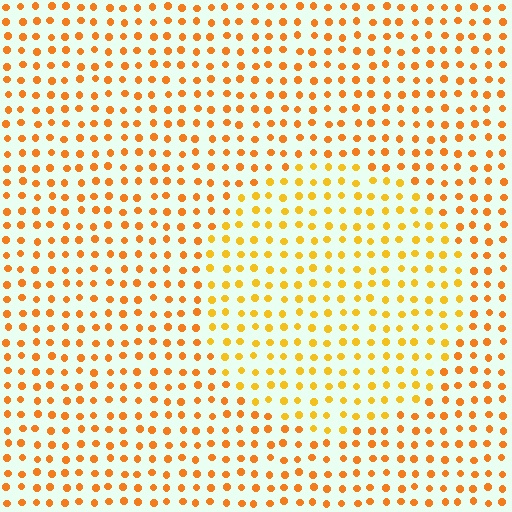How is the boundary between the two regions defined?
The boundary is defined purely by a slight shift in hue (about 19 degrees). Spacing, size, and orientation are identical on both sides.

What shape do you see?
I see a circle.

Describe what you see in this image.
The image is filled with small orange elements in a uniform arrangement. A circle-shaped region is visible where the elements are tinted to a slightly different hue, forming a subtle color boundary.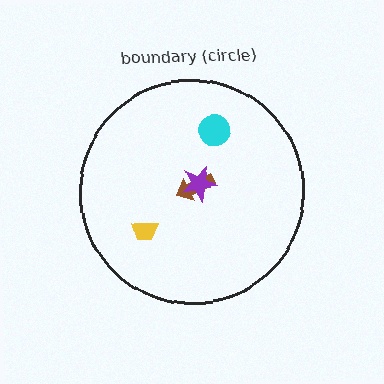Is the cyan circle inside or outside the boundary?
Inside.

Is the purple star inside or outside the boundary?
Inside.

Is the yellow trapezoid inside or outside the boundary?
Inside.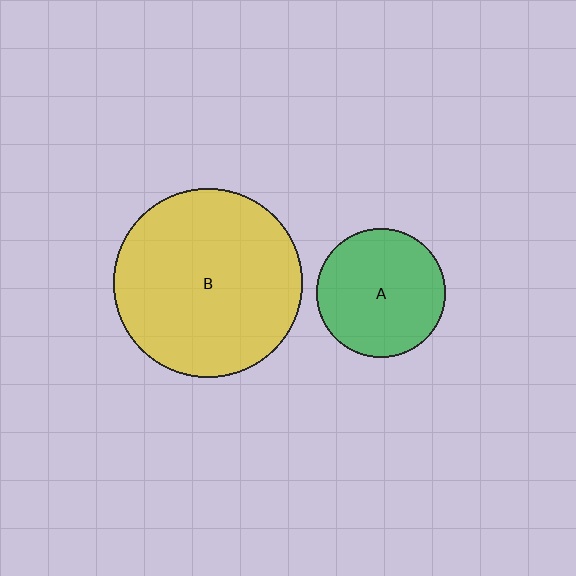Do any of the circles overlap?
No, none of the circles overlap.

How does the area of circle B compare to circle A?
Approximately 2.1 times.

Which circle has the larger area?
Circle B (yellow).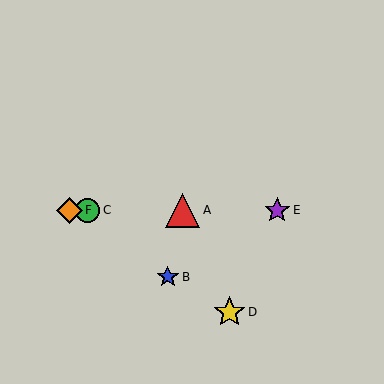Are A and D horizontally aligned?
No, A is at y≈210 and D is at y≈312.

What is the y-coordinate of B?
Object B is at y≈277.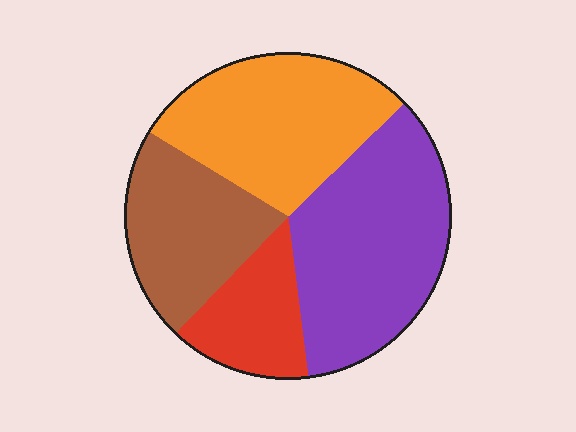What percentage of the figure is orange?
Orange takes up between a quarter and a half of the figure.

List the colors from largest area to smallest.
From largest to smallest: purple, orange, brown, red.